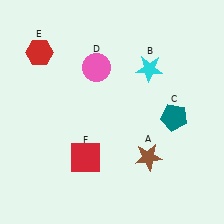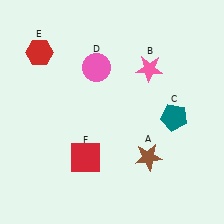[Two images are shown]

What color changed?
The star (B) changed from cyan in Image 1 to pink in Image 2.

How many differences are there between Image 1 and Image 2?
There is 1 difference between the two images.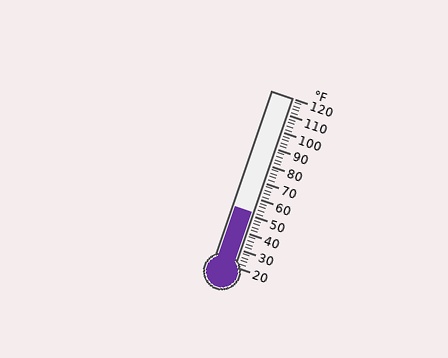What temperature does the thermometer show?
The thermometer shows approximately 52°F.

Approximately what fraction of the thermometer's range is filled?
The thermometer is filled to approximately 30% of its range.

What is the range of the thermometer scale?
The thermometer scale ranges from 20°F to 120°F.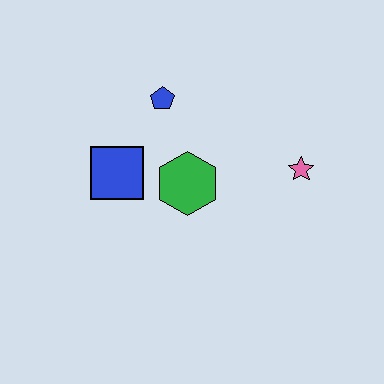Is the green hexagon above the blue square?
No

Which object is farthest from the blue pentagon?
The pink star is farthest from the blue pentagon.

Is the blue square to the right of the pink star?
No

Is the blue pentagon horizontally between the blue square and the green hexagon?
Yes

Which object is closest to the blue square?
The green hexagon is closest to the blue square.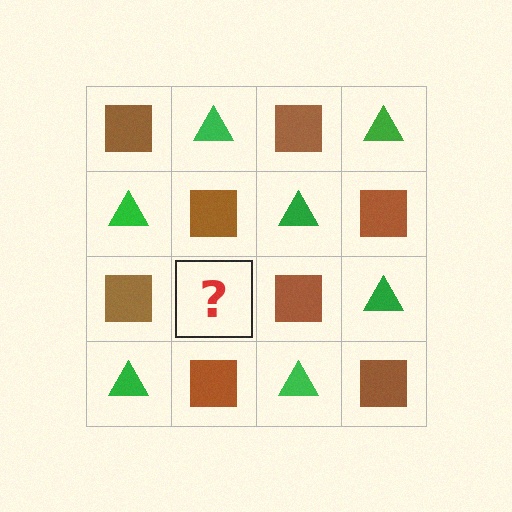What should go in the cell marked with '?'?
The missing cell should contain a green triangle.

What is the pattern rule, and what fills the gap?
The rule is that it alternates brown square and green triangle in a checkerboard pattern. The gap should be filled with a green triangle.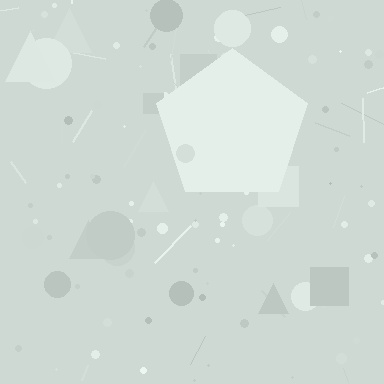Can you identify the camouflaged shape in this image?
The camouflaged shape is a pentagon.